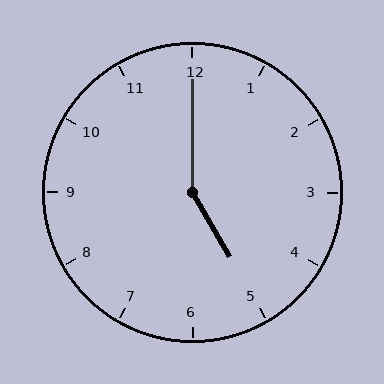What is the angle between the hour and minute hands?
Approximately 150 degrees.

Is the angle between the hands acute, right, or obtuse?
It is obtuse.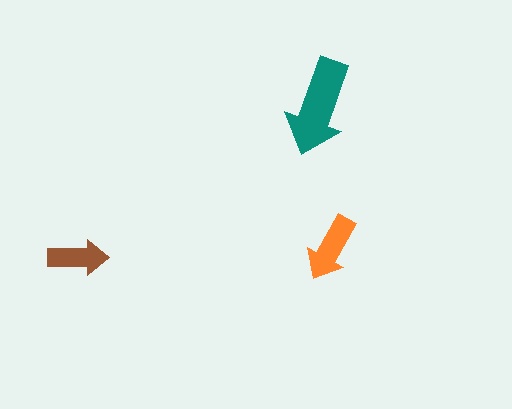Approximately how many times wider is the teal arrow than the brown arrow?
About 1.5 times wider.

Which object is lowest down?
The brown arrow is bottommost.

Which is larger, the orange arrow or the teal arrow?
The teal one.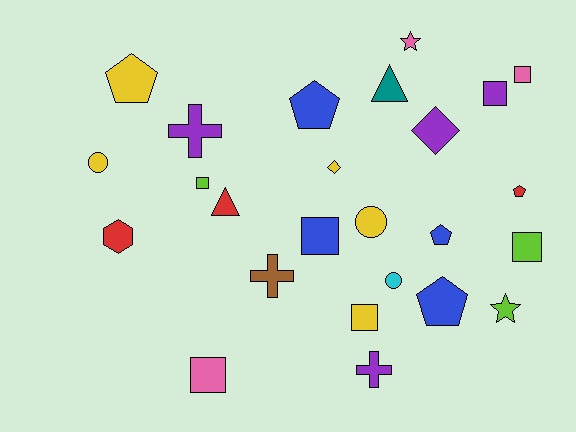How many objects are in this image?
There are 25 objects.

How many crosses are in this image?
There are 3 crosses.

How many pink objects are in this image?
There are 3 pink objects.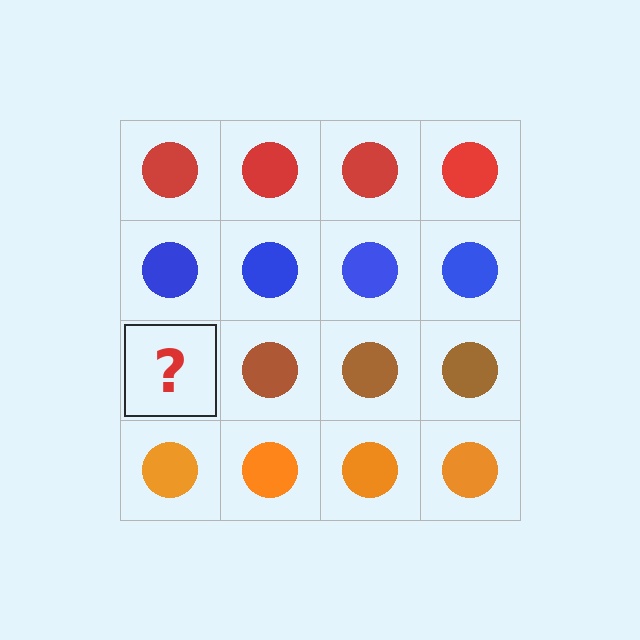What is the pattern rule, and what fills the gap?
The rule is that each row has a consistent color. The gap should be filled with a brown circle.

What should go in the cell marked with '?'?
The missing cell should contain a brown circle.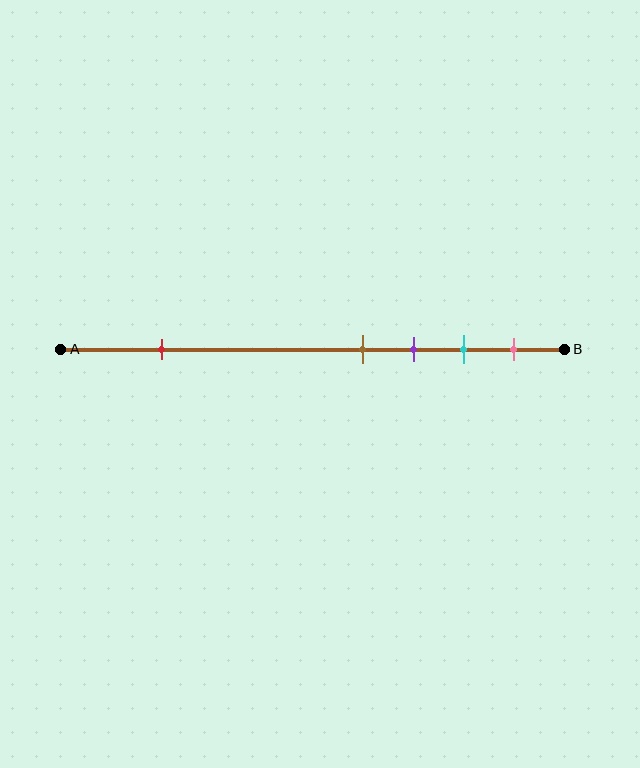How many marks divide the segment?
There are 5 marks dividing the segment.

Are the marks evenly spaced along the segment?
No, the marks are not evenly spaced.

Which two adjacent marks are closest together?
The brown and purple marks are the closest adjacent pair.